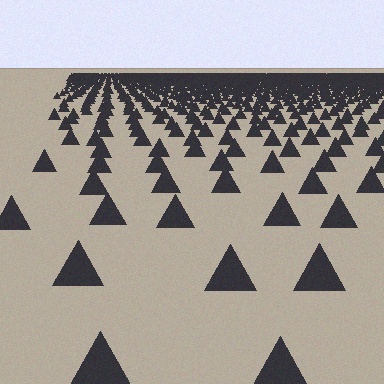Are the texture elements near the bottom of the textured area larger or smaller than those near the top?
Larger. Near the bottom, elements are closer to the viewer and appear at a bigger on-screen size.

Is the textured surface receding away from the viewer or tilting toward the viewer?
The surface is receding away from the viewer. Texture elements get smaller and denser toward the top.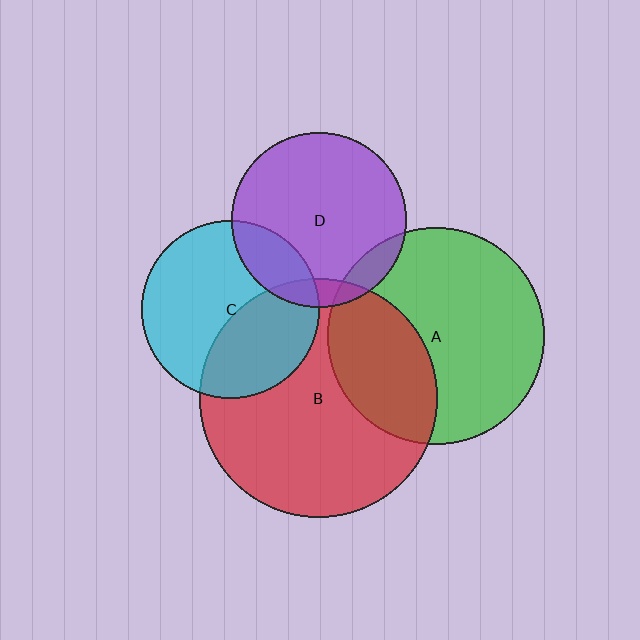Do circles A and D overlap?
Yes.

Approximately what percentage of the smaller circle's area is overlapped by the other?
Approximately 10%.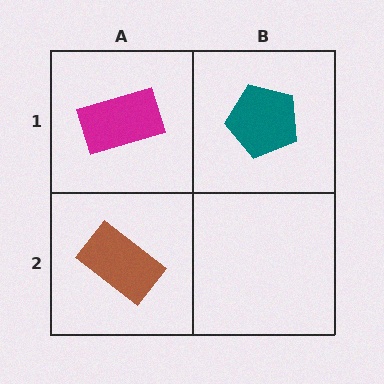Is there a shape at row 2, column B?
No, that cell is empty.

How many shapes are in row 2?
1 shape.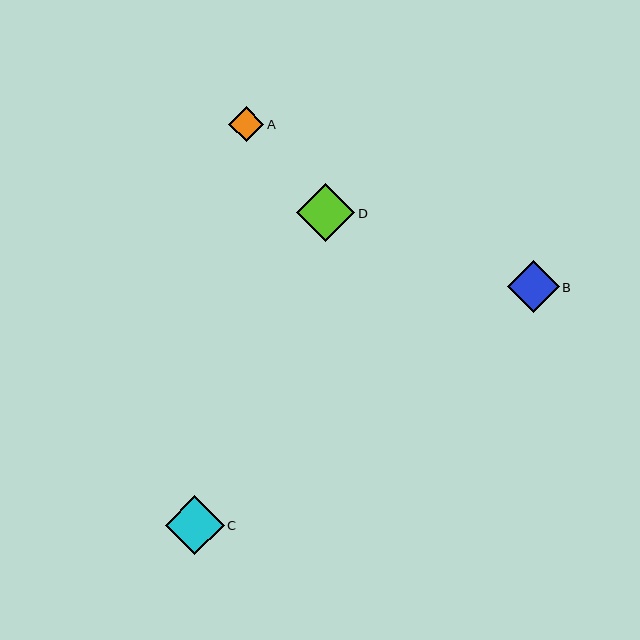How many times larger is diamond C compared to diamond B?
Diamond C is approximately 1.1 times the size of diamond B.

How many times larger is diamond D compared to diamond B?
Diamond D is approximately 1.1 times the size of diamond B.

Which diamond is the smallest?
Diamond A is the smallest with a size of approximately 35 pixels.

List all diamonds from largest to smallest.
From largest to smallest: C, D, B, A.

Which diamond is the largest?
Diamond C is the largest with a size of approximately 59 pixels.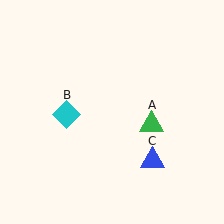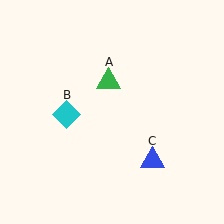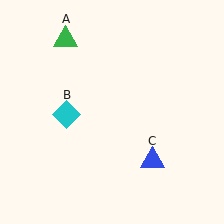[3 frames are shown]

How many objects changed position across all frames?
1 object changed position: green triangle (object A).